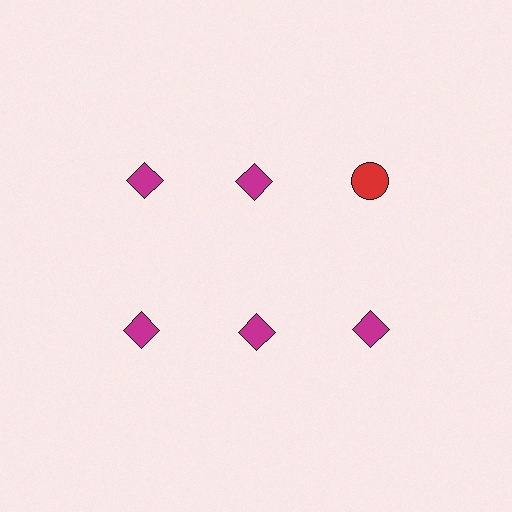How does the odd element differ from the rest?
It differs in both color (red instead of magenta) and shape (circle instead of diamond).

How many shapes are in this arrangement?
There are 6 shapes arranged in a grid pattern.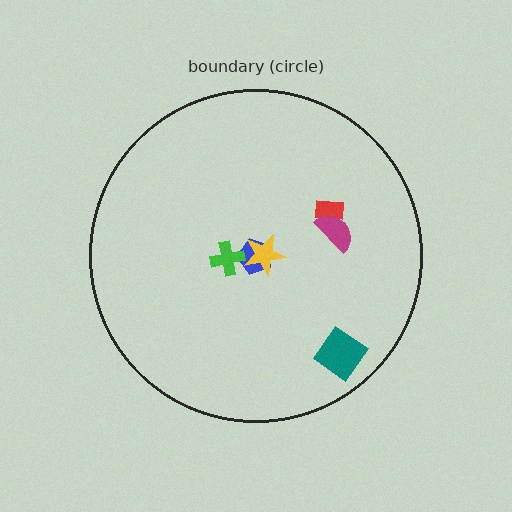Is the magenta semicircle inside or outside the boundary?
Inside.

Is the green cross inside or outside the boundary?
Inside.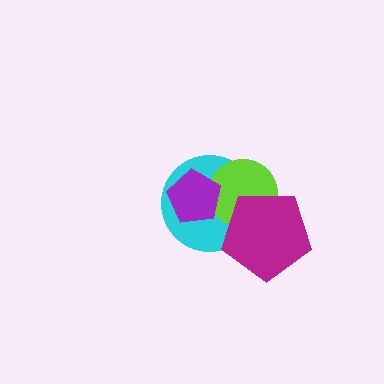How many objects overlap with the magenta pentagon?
2 objects overlap with the magenta pentagon.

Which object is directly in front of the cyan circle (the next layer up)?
The lime circle is directly in front of the cyan circle.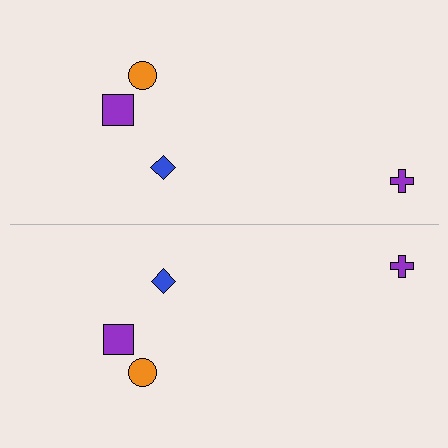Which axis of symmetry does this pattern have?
The pattern has a horizontal axis of symmetry running through the center of the image.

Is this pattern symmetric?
Yes, this pattern has bilateral (reflection) symmetry.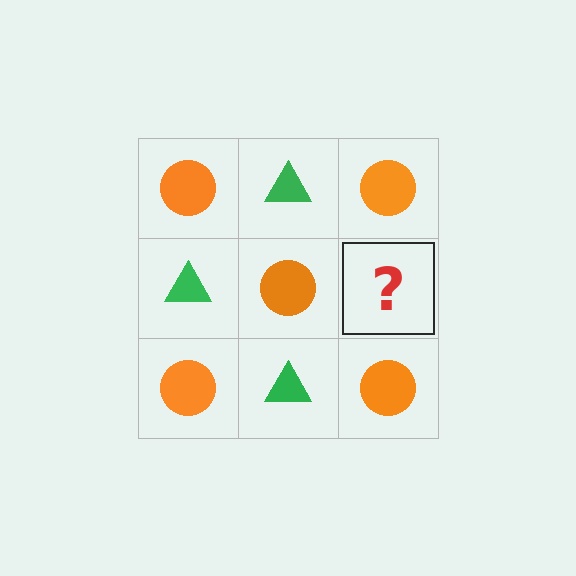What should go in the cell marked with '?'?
The missing cell should contain a green triangle.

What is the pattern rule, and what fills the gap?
The rule is that it alternates orange circle and green triangle in a checkerboard pattern. The gap should be filled with a green triangle.